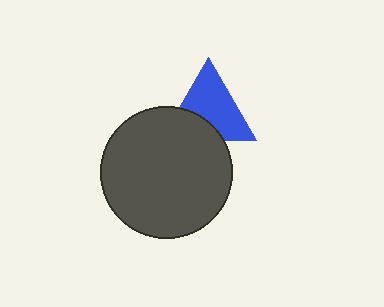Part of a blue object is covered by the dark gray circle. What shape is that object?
It is a triangle.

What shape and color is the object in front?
The object in front is a dark gray circle.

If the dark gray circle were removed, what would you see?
You would see the complete blue triangle.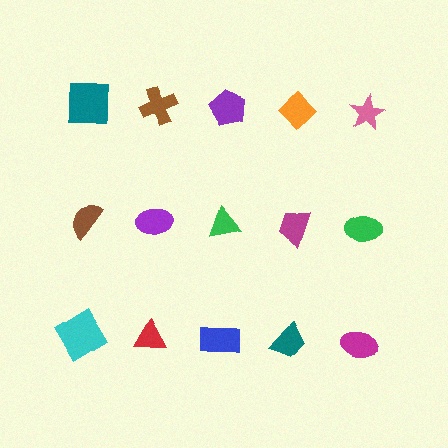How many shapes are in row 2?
5 shapes.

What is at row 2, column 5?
A green ellipse.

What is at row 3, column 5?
A magenta ellipse.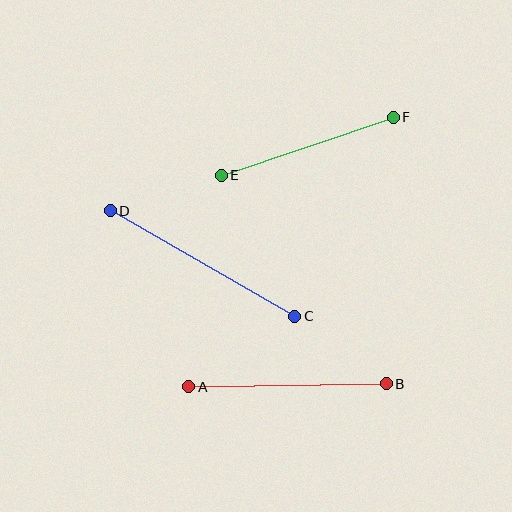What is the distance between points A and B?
The distance is approximately 198 pixels.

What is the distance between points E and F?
The distance is approximately 181 pixels.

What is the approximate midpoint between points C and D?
The midpoint is at approximately (203, 264) pixels.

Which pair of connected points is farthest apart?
Points C and D are farthest apart.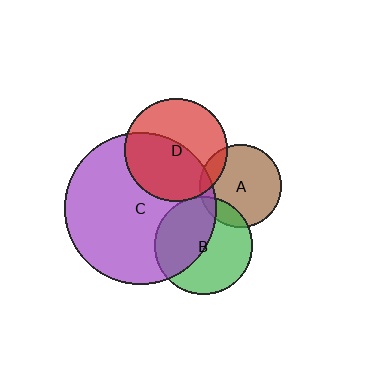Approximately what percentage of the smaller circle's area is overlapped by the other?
Approximately 15%.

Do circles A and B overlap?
Yes.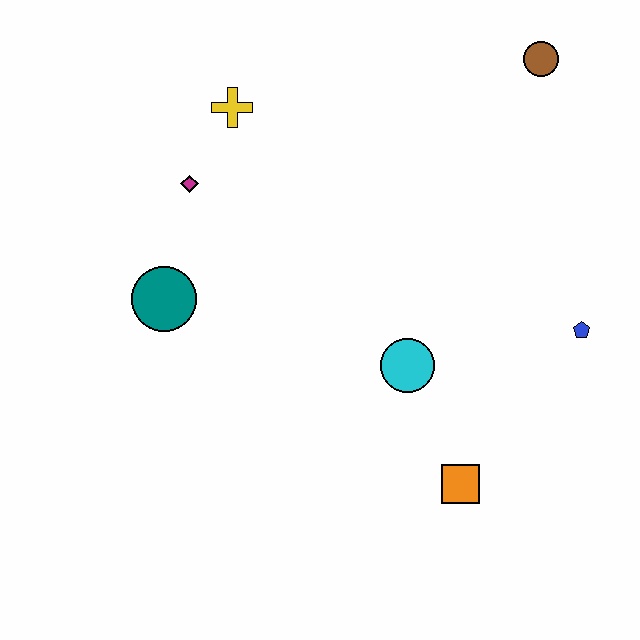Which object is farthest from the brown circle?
The teal circle is farthest from the brown circle.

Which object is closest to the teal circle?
The magenta diamond is closest to the teal circle.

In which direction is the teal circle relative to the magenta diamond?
The teal circle is below the magenta diamond.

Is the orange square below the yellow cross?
Yes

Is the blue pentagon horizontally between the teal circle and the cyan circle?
No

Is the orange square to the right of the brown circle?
No